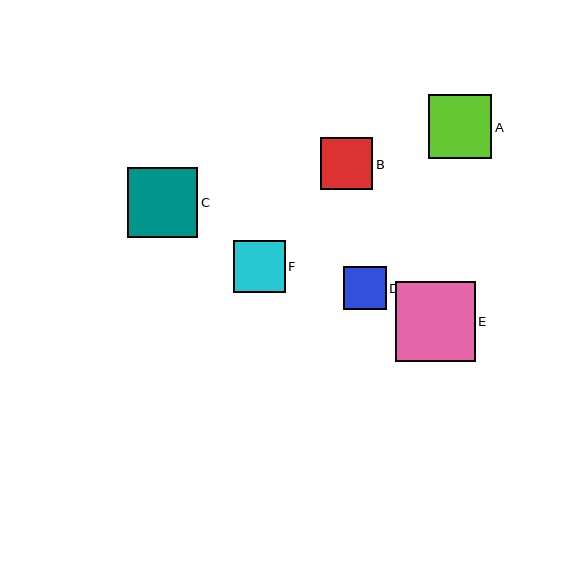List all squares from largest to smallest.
From largest to smallest: E, C, A, B, F, D.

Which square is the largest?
Square E is the largest with a size of approximately 80 pixels.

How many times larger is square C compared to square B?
Square C is approximately 1.3 times the size of square B.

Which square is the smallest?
Square D is the smallest with a size of approximately 43 pixels.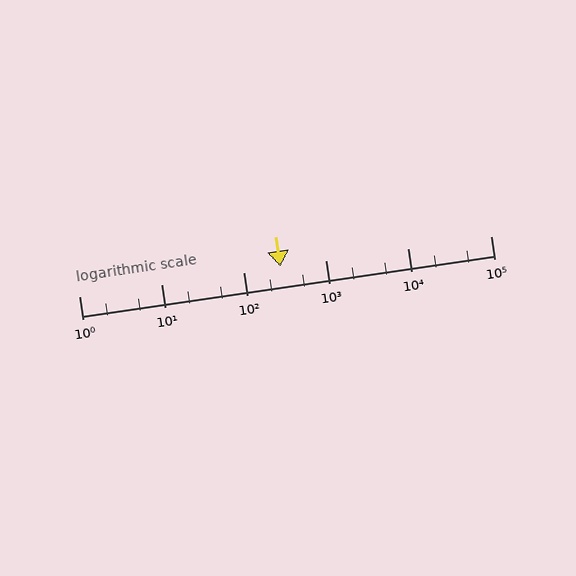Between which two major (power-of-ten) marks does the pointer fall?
The pointer is between 100 and 1000.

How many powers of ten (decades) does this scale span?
The scale spans 5 decades, from 1 to 100000.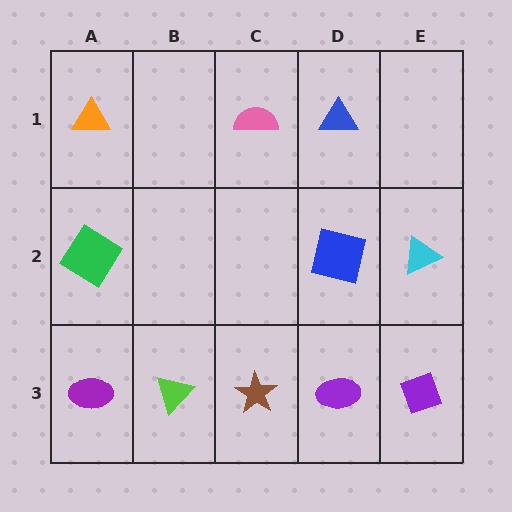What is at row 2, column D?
A blue square.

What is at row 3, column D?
A purple ellipse.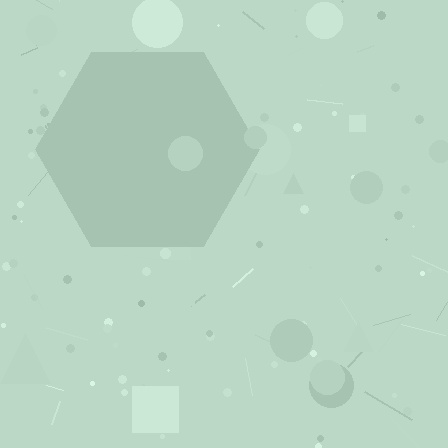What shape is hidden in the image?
A hexagon is hidden in the image.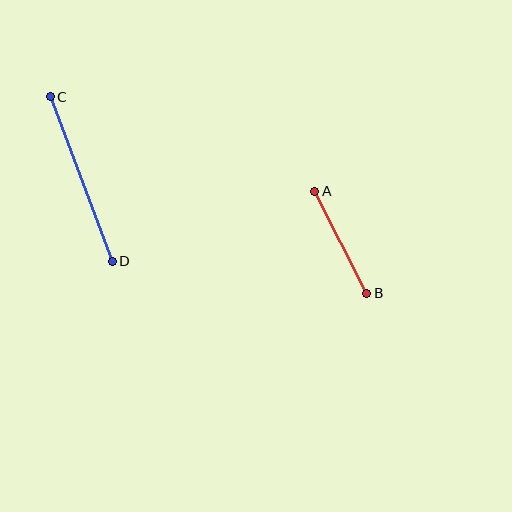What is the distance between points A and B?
The distance is approximately 114 pixels.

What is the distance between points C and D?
The distance is approximately 176 pixels.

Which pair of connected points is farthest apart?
Points C and D are farthest apart.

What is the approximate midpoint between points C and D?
The midpoint is at approximately (81, 179) pixels.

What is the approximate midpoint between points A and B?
The midpoint is at approximately (341, 242) pixels.